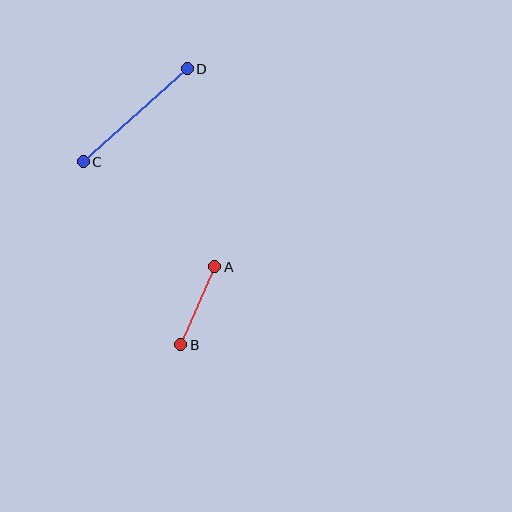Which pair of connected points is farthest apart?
Points C and D are farthest apart.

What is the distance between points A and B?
The distance is approximately 85 pixels.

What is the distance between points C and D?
The distance is approximately 140 pixels.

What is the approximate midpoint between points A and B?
The midpoint is at approximately (198, 306) pixels.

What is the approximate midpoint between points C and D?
The midpoint is at approximately (135, 115) pixels.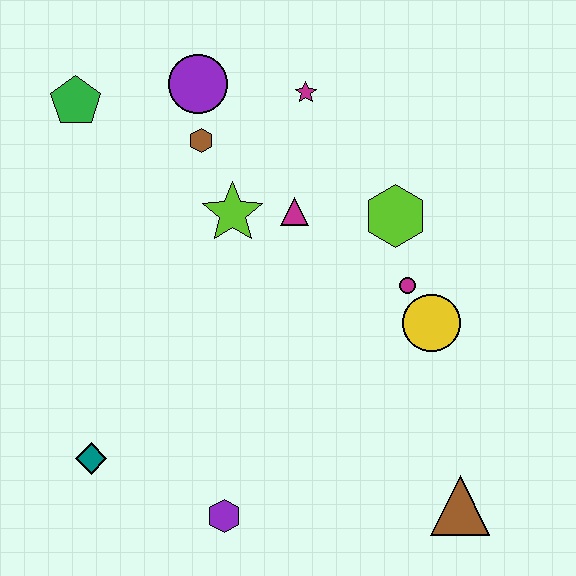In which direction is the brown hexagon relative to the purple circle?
The brown hexagon is below the purple circle.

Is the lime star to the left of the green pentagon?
No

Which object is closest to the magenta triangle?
The lime star is closest to the magenta triangle.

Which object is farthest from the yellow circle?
The green pentagon is farthest from the yellow circle.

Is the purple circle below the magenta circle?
No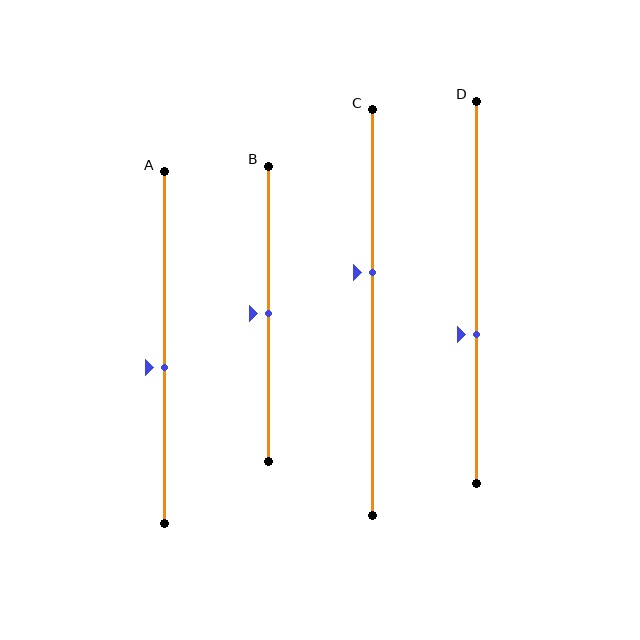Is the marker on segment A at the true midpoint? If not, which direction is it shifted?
No, the marker on segment A is shifted downward by about 5% of the segment length.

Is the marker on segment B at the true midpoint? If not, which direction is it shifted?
Yes, the marker on segment B is at the true midpoint.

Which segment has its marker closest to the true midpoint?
Segment B has its marker closest to the true midpoint.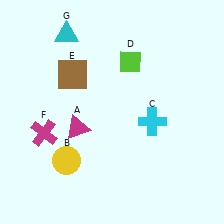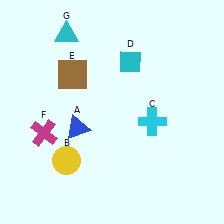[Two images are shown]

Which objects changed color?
A changed from magenta to blue. D changed from lime to cyan.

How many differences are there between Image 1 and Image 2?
There are 2 differences between the two images.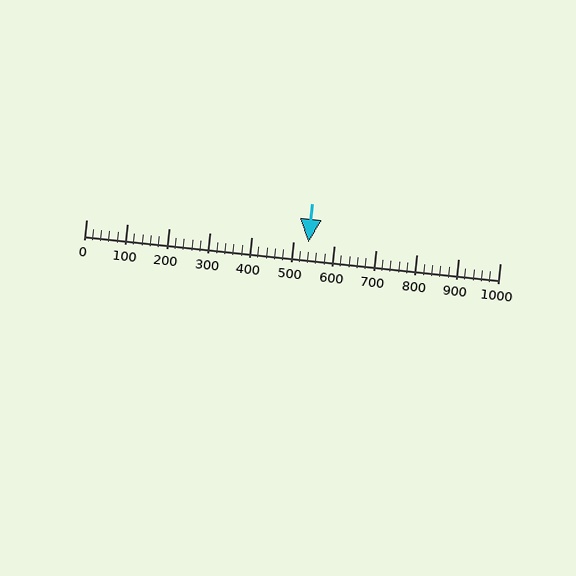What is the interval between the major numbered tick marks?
The major tick marks are spaced 100 units apart.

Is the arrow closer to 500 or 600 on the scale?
The arrow is closer to 500.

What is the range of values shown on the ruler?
The ruler shows values from 0 to 1000.